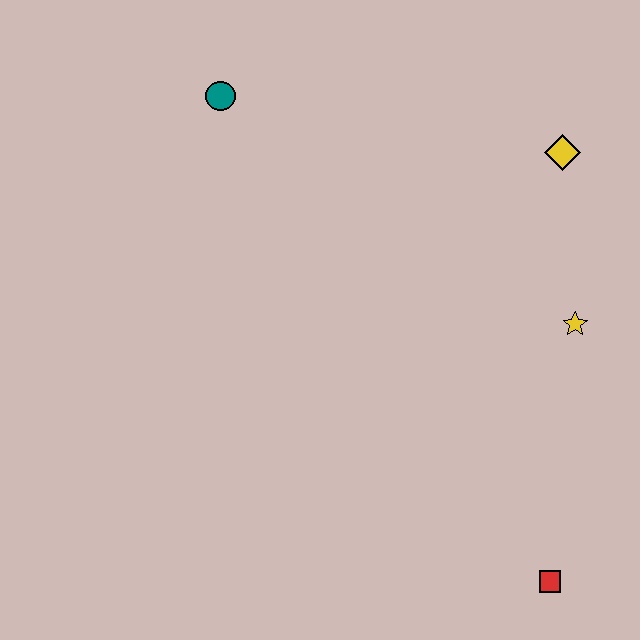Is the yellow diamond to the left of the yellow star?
Yes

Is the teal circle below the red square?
No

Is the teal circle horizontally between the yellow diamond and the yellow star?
No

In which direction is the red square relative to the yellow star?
The red square is below the yellow star.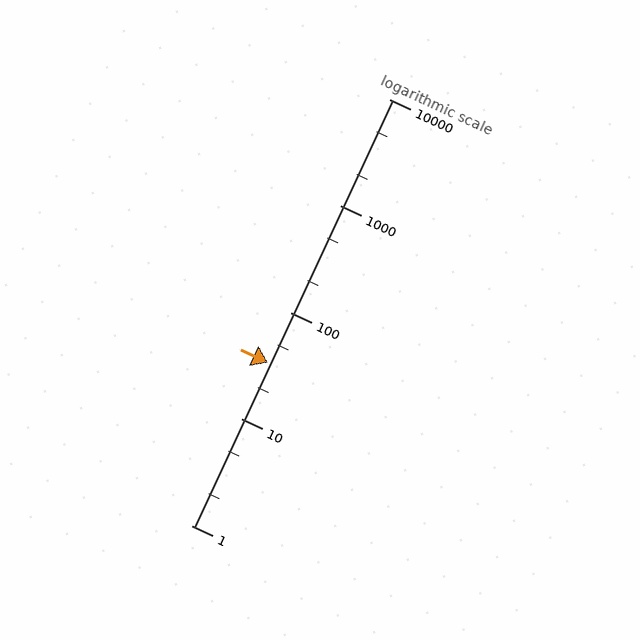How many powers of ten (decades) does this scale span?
The scale spans 4 decades, from 1 to 10000.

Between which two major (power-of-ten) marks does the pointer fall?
The pointer is between 10 and 100.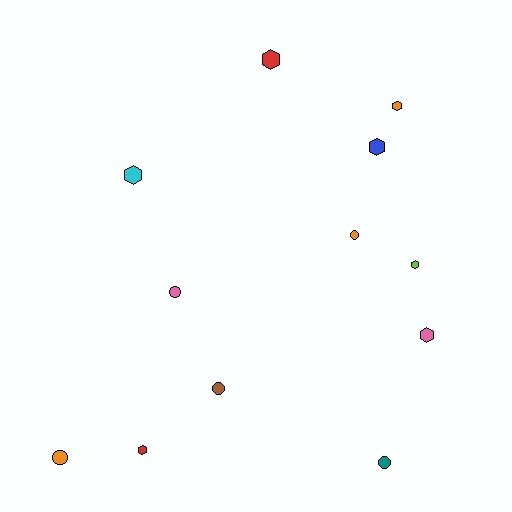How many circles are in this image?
There are 5 circles.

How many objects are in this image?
There are 12 objects.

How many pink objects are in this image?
There are 2 pink objects.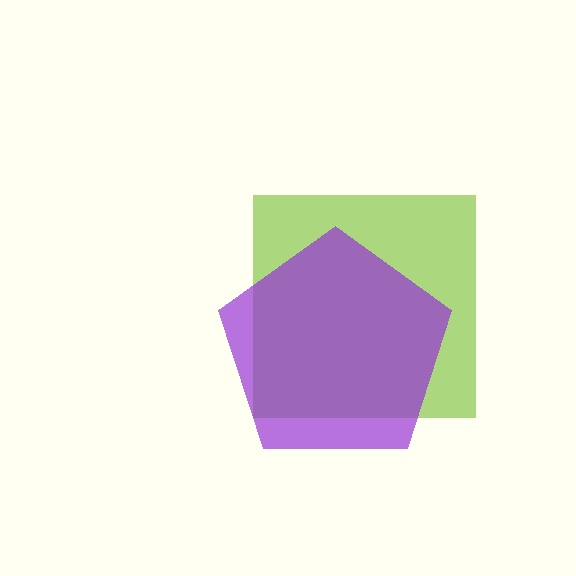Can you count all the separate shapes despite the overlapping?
Yes, there are 2 separate shapes.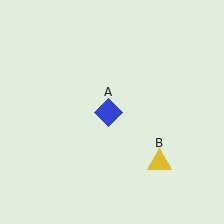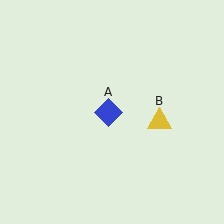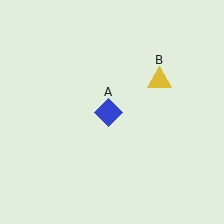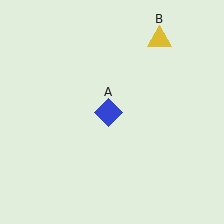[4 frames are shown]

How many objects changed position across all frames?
1 object changed position: yellow triangle (object B).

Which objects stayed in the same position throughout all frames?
Blue diamond (object A) remained stationary.